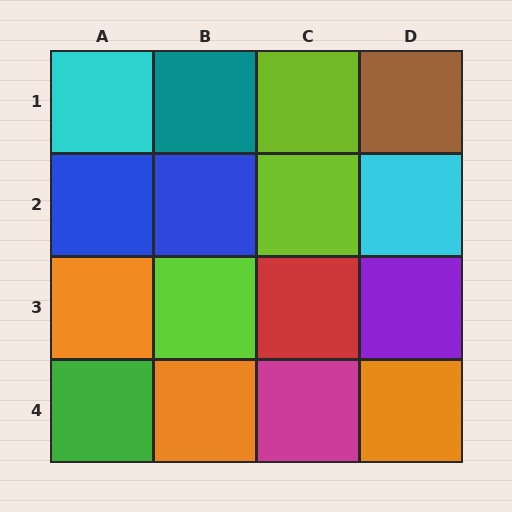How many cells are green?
1 cell is green.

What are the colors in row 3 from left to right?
Orange, lime, red, purple.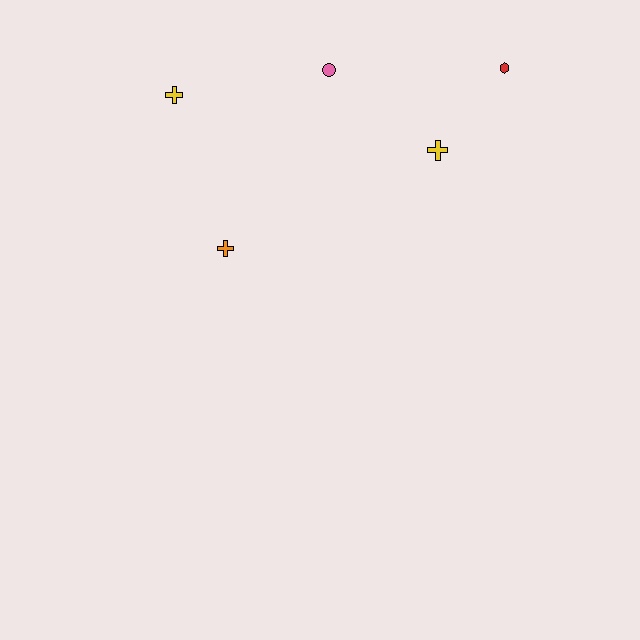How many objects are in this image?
There are 5 objects.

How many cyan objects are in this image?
There are no cyan objects.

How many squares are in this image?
There are no squares.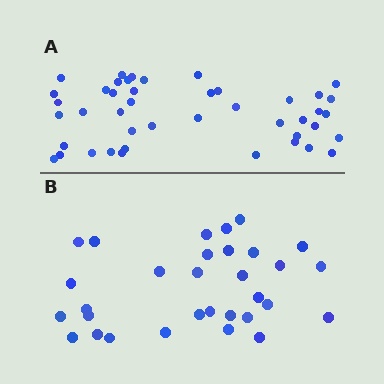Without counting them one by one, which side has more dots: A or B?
Region A (the top region) has more dots.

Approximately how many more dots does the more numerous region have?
Region A has approximately 15 more dots than region B.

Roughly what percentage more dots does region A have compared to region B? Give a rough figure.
About 40% more.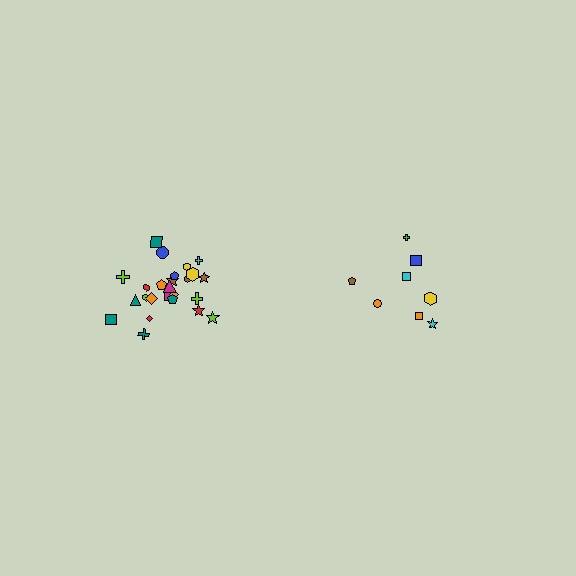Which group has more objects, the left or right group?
The left group.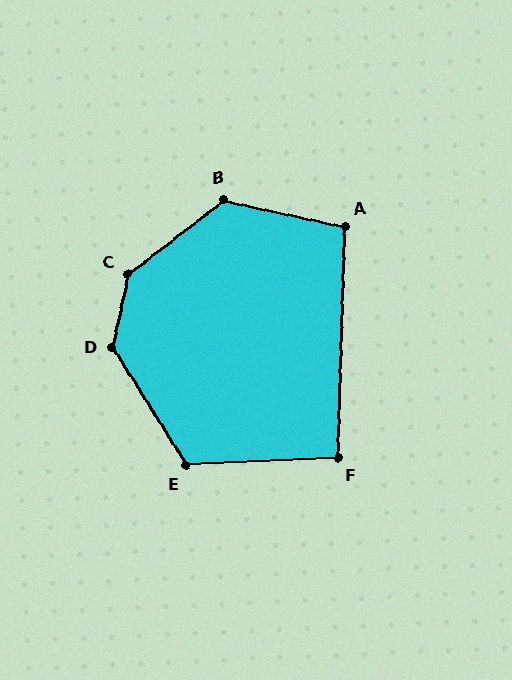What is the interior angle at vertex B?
Approximately 129 degrees (obtuse).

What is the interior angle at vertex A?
Approximately 101 degrees (obtuse).